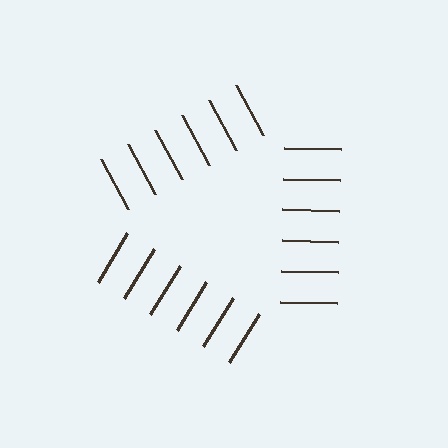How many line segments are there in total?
18 — 6 along each of the 3 edges.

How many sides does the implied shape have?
3 sides — the line-ends trace a triangle.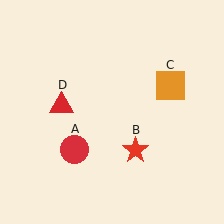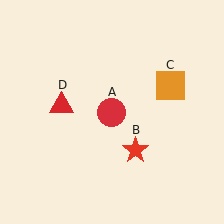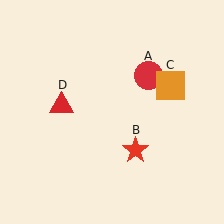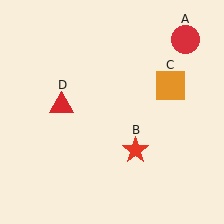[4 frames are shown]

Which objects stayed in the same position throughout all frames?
Red star (object B) and orange square (object C) and red triangle (object D) remained stationary.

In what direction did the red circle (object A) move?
The red circle (object A) moved up and to the right.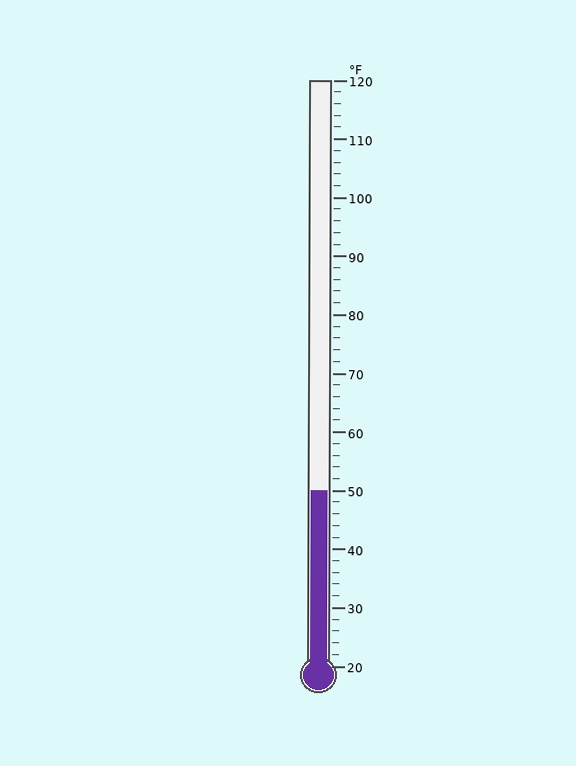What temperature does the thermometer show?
The thermometer shows approximately 50°F.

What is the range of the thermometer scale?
The thermometer scale ranges from 20°F to 120°F.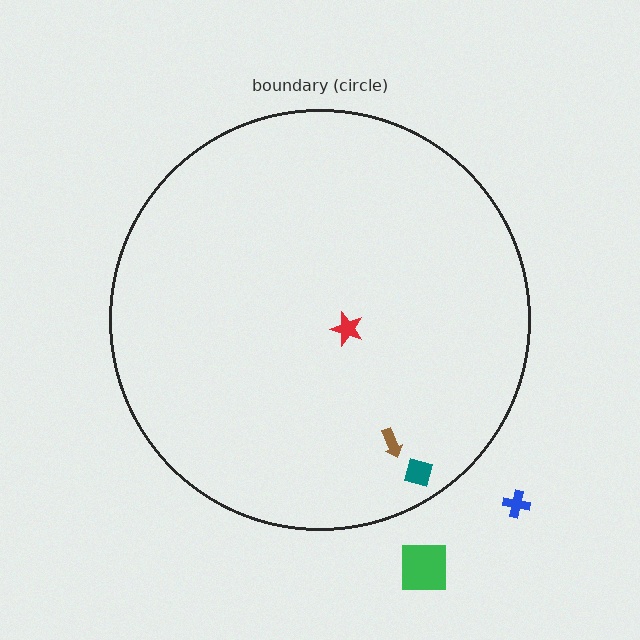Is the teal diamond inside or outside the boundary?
Inside.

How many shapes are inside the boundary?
3 inside, 2 outside.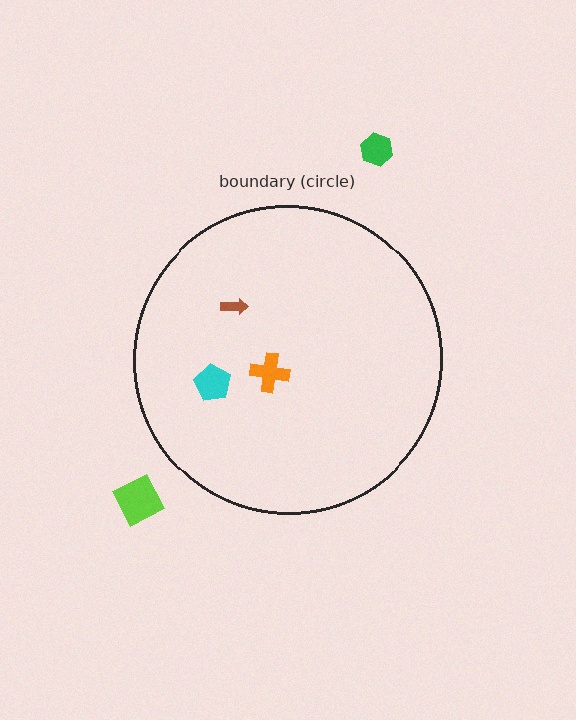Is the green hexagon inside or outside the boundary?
Outside.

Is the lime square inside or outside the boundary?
Outside.